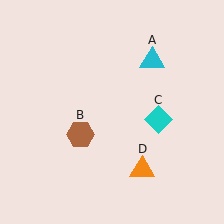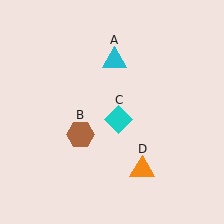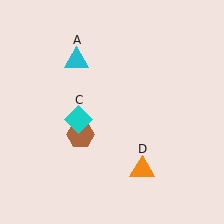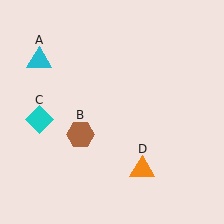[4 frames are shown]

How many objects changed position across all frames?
2 objects changed position: cyan triangle (object A), cyan diamond (object C).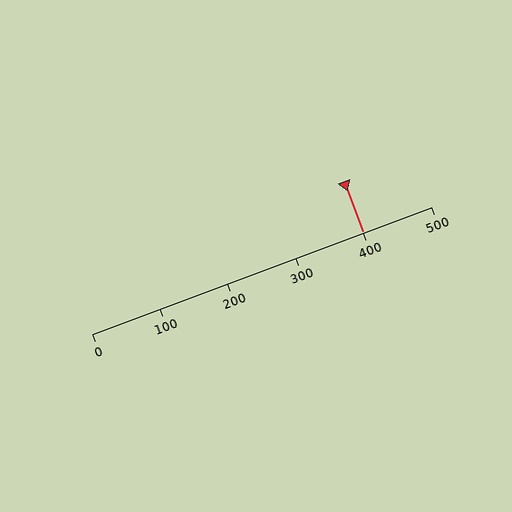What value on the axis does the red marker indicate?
The marker indicates approximately 400.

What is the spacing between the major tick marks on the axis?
The major ticks are spaced 100 apart.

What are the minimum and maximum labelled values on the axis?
The axis runs from 0 to 500.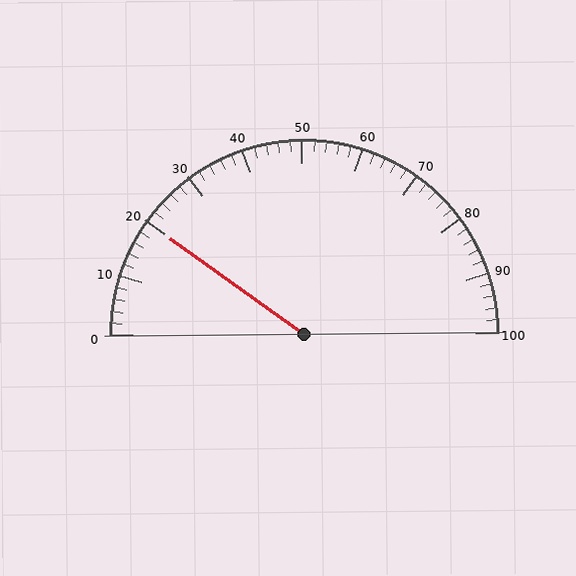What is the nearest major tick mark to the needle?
The nearest major tick mark is 20.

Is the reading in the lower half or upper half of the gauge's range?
The reading is in the lower half of the range (0 to 100).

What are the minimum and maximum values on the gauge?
The gauge ranges from 0 to 100.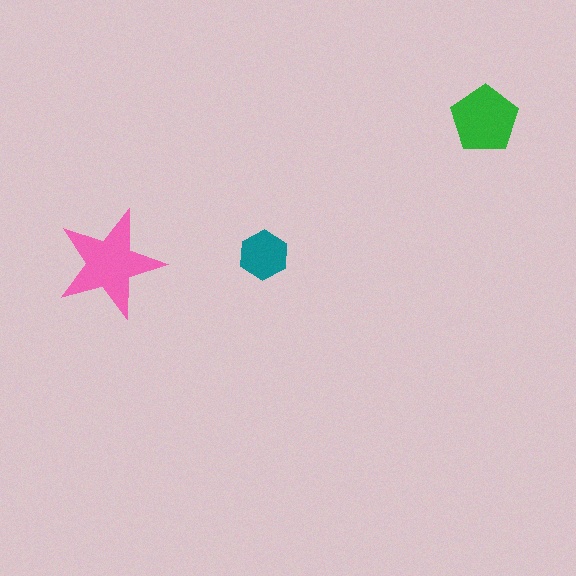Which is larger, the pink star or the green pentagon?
The pink star.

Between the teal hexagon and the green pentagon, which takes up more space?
The green pentagon.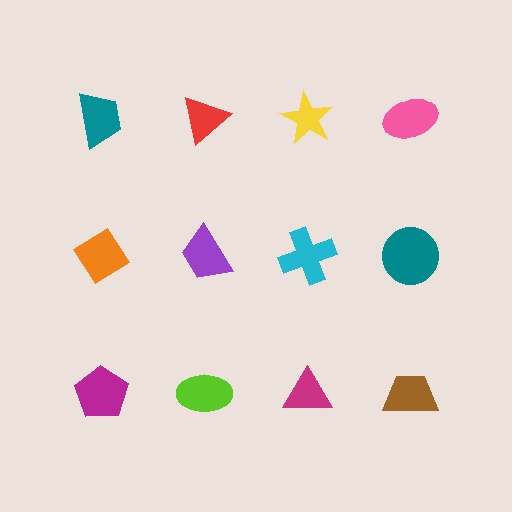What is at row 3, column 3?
A magenta triangle.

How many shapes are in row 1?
4 shapes.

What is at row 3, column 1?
A magenta pentagon.